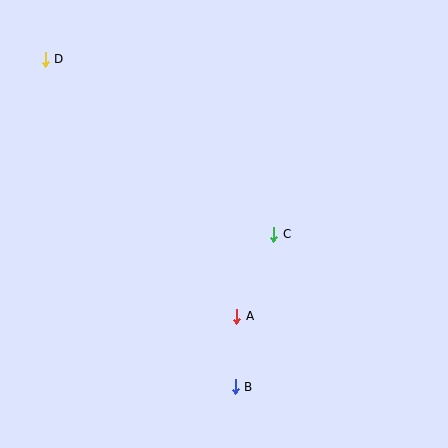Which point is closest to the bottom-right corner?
Point B is closest to the bottom-right corner.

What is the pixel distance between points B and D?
The distance between B and D is 379 pixels.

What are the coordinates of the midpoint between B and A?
The midpoint between B and A is at (236, 351).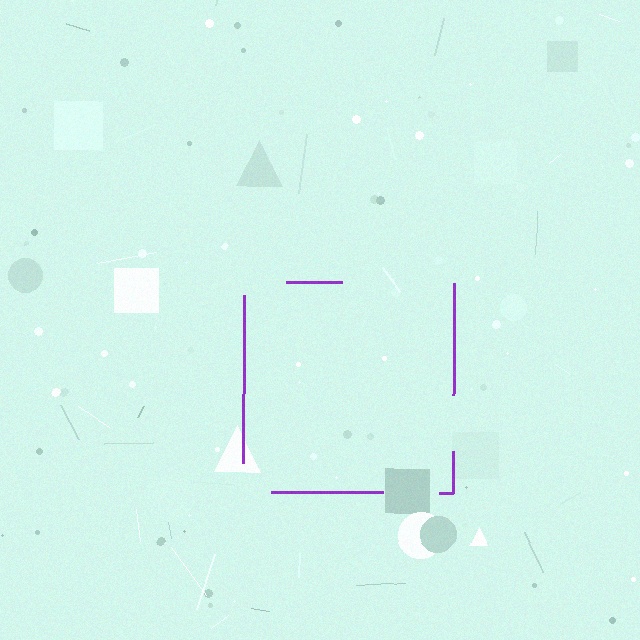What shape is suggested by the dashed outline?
The dashed outline suggests a square.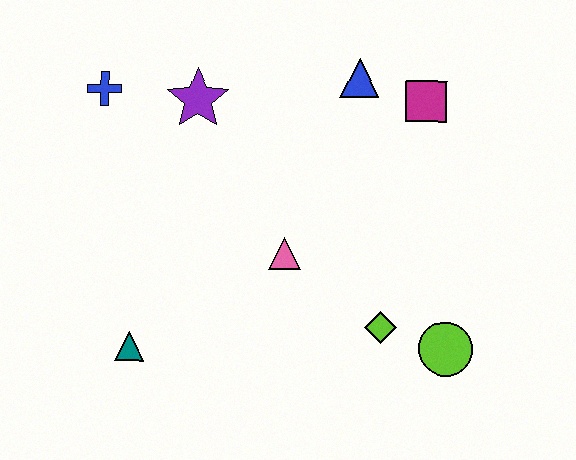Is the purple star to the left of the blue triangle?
Yes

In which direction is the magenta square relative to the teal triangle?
The magenta square is to the right of the teal triangle.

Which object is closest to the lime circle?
The lime diamond is closest to the lime circle.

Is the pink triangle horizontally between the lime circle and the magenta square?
No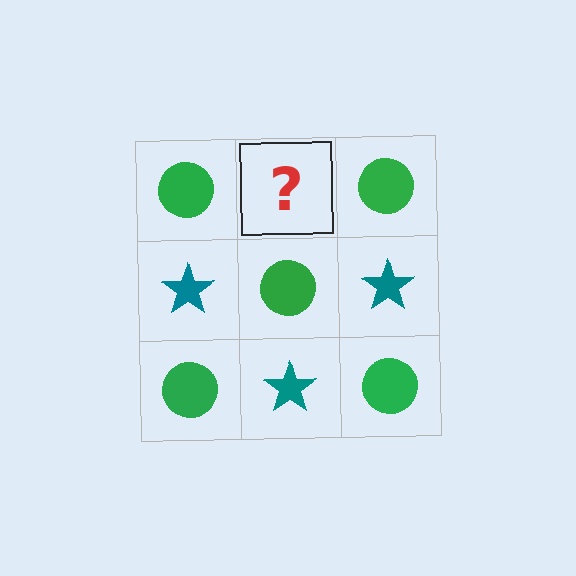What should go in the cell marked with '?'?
The missing cell should contain a teal star.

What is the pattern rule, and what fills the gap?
The rule is that it alternates green circle and teal star in a checkerboard pattern. The gap should be filled with a teal star.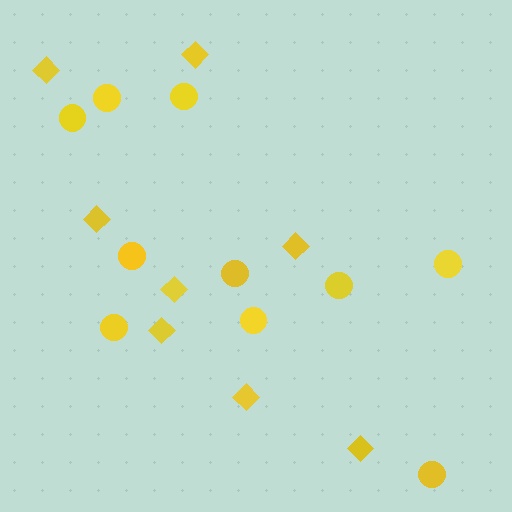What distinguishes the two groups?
There are 2 groups: one group of circles (10) and one group of diamonds (8).